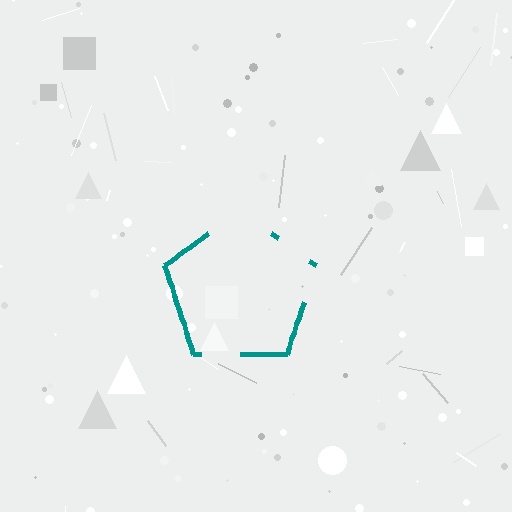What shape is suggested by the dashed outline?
The dashed outline suggests a pentagon.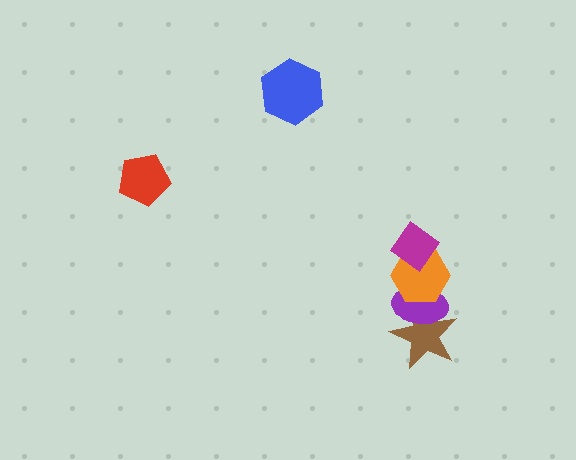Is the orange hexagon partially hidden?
Yes, it is partially covered by another shape.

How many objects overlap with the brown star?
1 object overlaps with the brown star.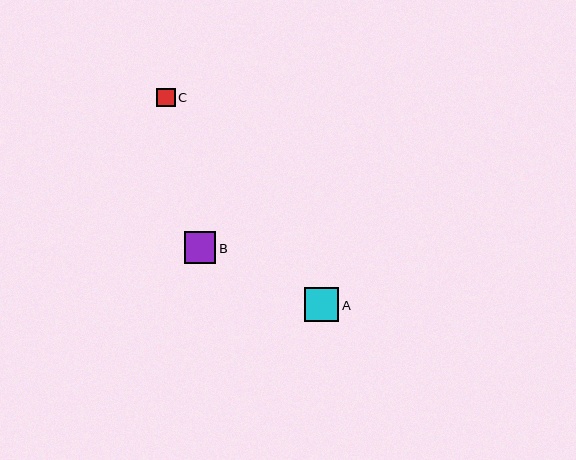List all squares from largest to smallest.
From largest to smallest: A, B, C.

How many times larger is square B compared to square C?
Square B is approximately 1.7 times the size of square C.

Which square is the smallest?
Square C is the smallest with a size of approximately 19 pixels.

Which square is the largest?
Square A is the largest with a size of approximately 35 pixels.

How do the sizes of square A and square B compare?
Square A and square B are approximately the same size.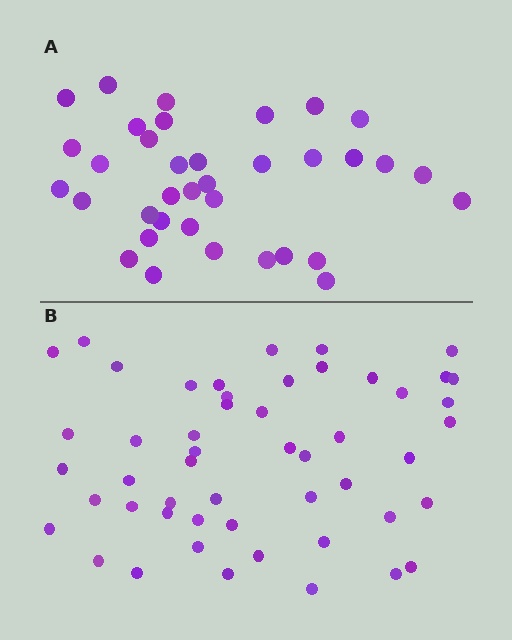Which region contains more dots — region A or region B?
Region B (the bottom region) has more dots.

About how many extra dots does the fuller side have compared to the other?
Region B has approximately 15 more dots than region A.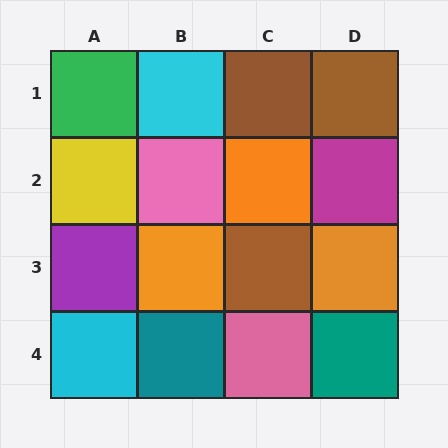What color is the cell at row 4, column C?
Pink.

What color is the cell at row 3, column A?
Purple.